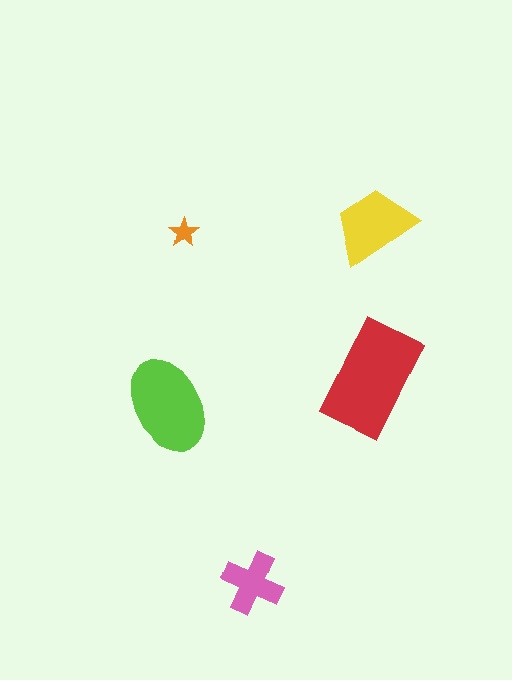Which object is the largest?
The red rectangle.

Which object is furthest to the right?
The red rectangle is rightmost.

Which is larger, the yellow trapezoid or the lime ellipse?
The lime ellipse.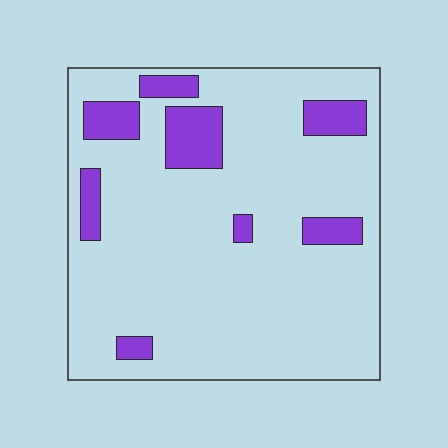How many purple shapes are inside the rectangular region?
8.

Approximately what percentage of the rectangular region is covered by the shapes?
Approximately 15%.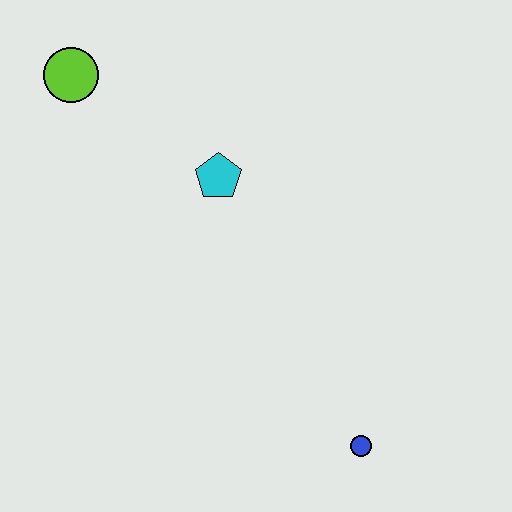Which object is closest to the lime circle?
The cyan pentagon is closest to the lime circle.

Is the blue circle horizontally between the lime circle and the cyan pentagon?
No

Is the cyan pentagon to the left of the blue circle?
Yes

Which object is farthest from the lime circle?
The blue circle is farthest from the lime circle.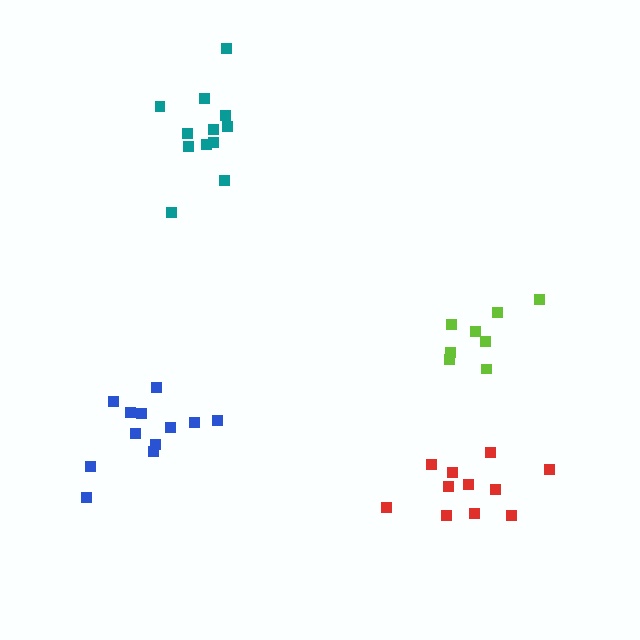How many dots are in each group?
Group 1: 11 dots, Group 2: 8 dots, Group 3: 12 dots, Group 4: 12 dots (43 total).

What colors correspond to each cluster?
The clusters are colored: red, lime, teal, blue.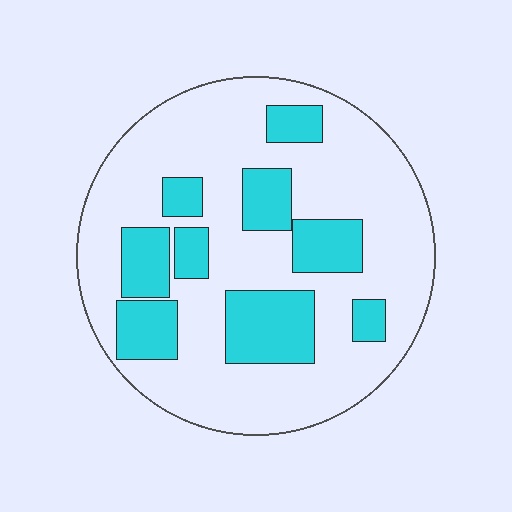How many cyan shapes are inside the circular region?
9.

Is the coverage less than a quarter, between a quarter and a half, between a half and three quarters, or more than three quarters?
Between a quarter and a half.